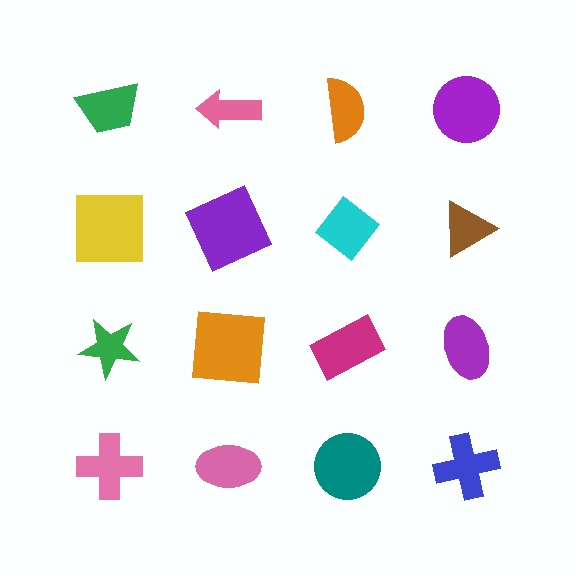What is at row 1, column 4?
A purple circle.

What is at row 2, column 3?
A cyan diamond.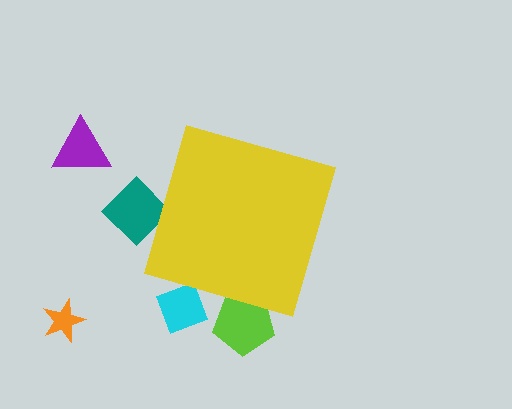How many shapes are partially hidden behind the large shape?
3 shapes are partially hidden.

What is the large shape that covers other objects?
A yellow diamond.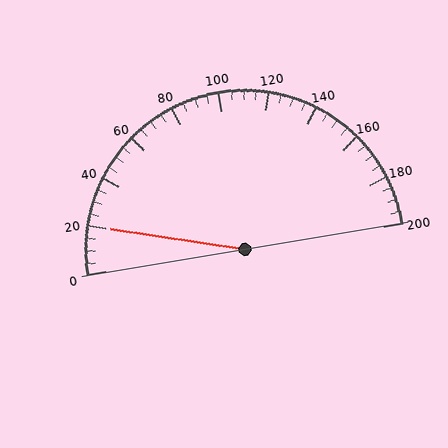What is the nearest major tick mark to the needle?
The nearest major tick mark is 20.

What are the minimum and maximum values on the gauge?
The gauge ranges from 0 to 200.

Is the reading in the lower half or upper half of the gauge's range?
The reading is in the lower half of the range (0 to 200).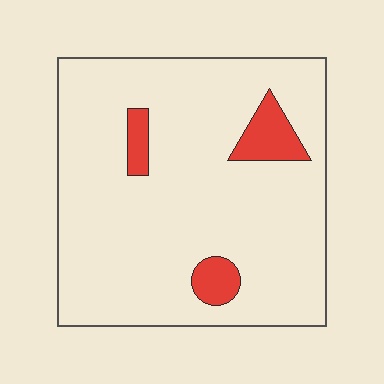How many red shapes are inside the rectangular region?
3.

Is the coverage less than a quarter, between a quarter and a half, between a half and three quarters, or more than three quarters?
Less than a quarter.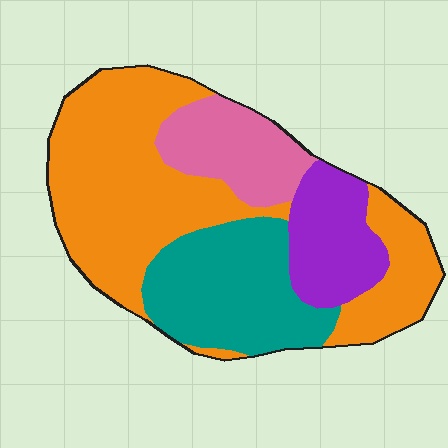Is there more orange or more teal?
Orange.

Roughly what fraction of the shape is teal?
Teal takes up between a sixth and a third of the shape.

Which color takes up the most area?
Orange, at roughly 50%.